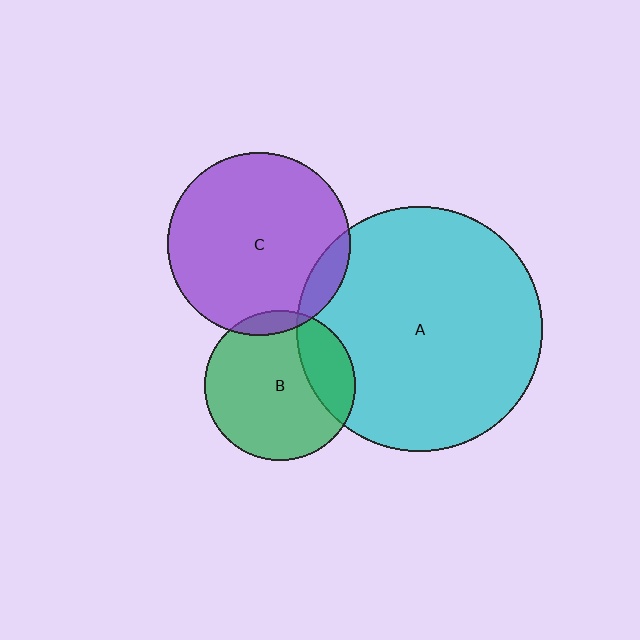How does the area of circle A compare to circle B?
Approximately 2.7 times.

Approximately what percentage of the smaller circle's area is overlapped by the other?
Approximately 10%.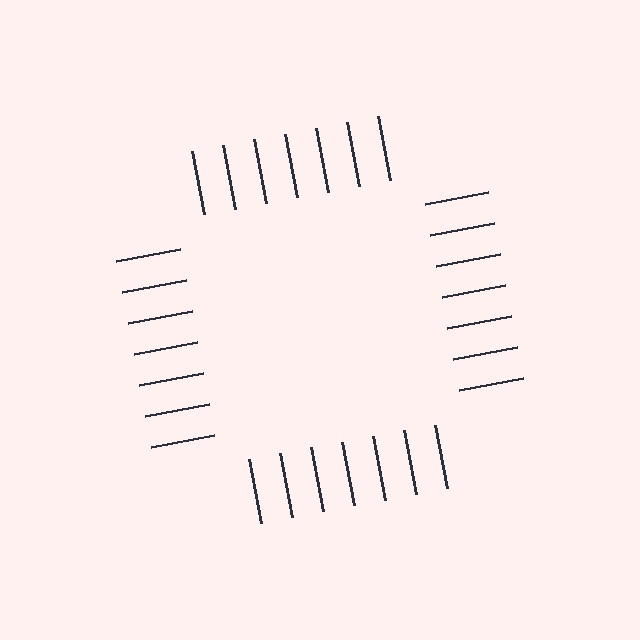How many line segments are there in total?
28 — 7 along each of the 4 edges.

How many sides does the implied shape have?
4 sides — the line-ends trace a square.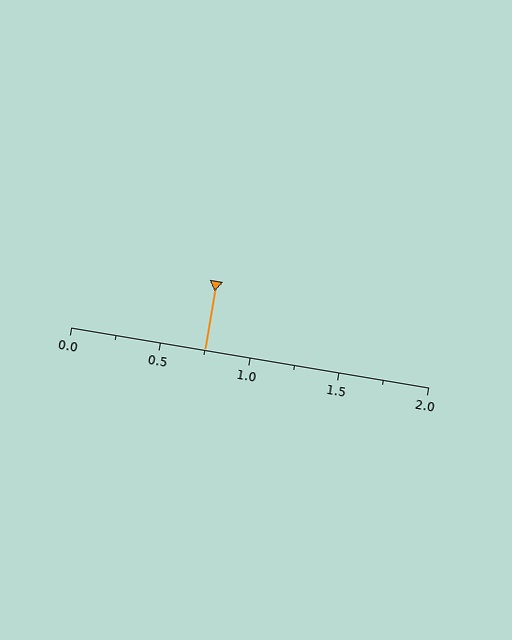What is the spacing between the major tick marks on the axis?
The major ticks are spaced 0.5 apart.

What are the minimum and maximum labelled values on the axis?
The axis runs from 0.0 to 2.0.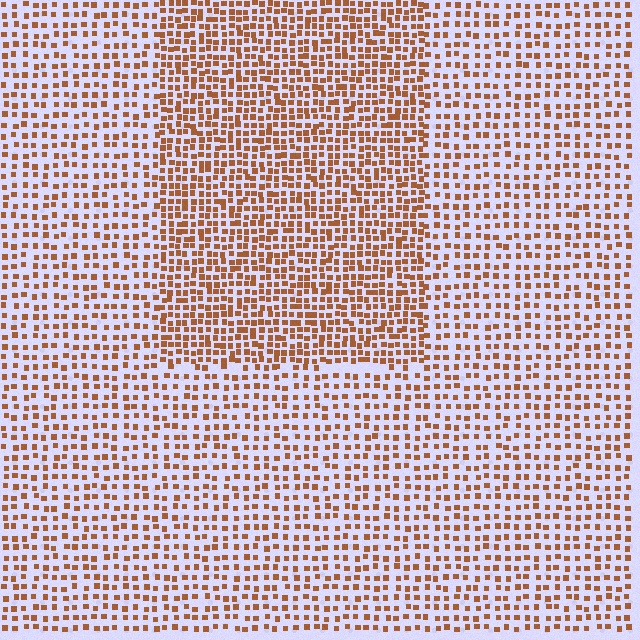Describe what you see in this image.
The image contains small brown elements arranged at two different densities. A rectangle-shaped region is visible where the elements are more densely packed than the surrounding area.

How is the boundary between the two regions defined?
The boundary is defined by a change in element density (approximately 1.8x ratio). All elements are the same color, size, and shape.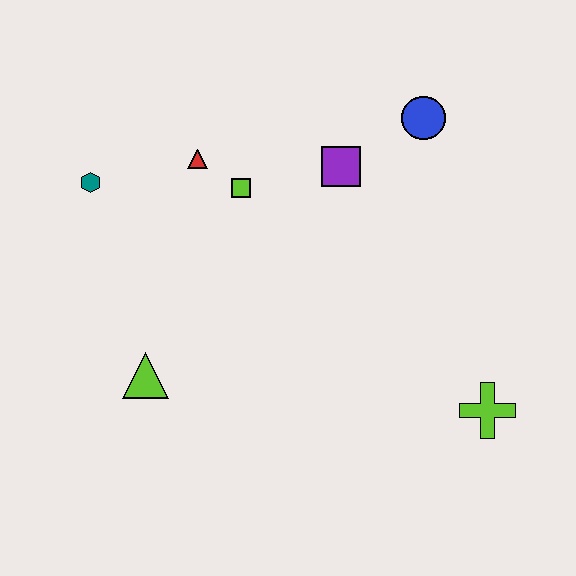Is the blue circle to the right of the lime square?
Yes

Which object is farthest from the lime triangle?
The blue circle is farthest from the lime triangle.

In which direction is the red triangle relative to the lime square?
The red triangle is to the left of the lime square.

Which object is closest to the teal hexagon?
The red triangle is closest to the teal hexagon.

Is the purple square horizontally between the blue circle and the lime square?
Yes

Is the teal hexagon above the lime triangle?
Yes